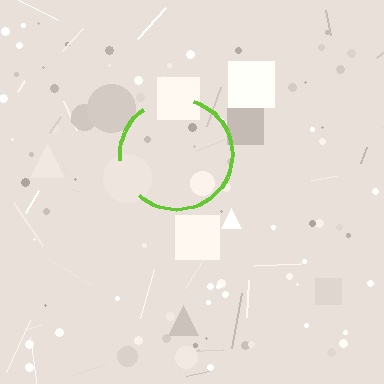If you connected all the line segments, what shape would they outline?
They would outline a circle.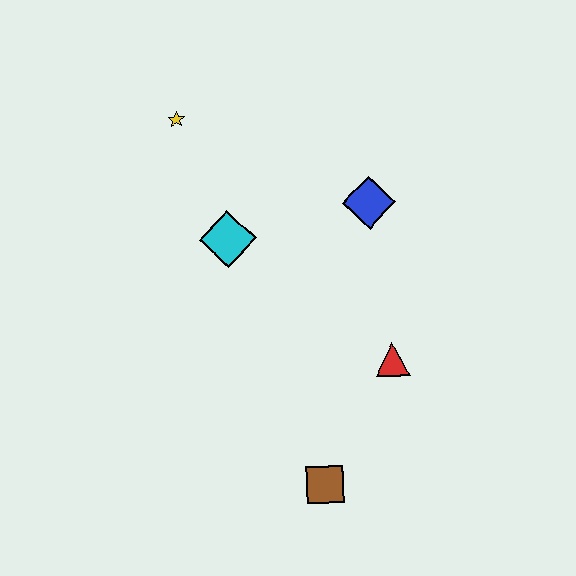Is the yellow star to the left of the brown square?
Yes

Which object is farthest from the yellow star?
The brown square is farthest from the yellow star.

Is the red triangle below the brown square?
No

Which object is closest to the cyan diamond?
The yellow star is closest to the cyan diamond.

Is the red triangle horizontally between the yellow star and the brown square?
No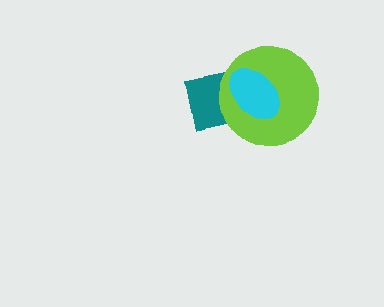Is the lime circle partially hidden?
Yes, it is partially covered by another shape.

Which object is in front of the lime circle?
The cyan ellipse is in front of the lime circle.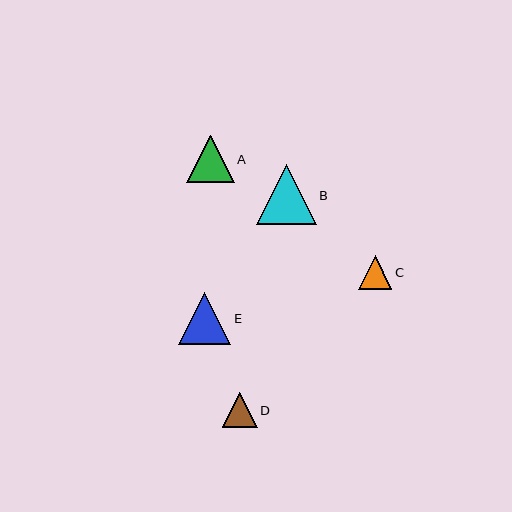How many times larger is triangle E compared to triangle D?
Triangle E is approximately 1.5 times the size of triangle D.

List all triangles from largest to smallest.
From largest to smallest: B, E, A, D, C.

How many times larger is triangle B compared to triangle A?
Triangle B is approximately 1.3 times the size of triangle A.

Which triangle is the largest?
Triangle B is the largest with a size of approximately 60 pixels.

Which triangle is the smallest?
Triangle C is the smallest with a size of approximately 34 pixels.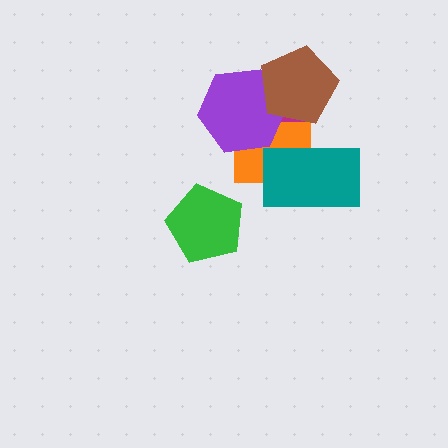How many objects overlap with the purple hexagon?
3 objects overlap with the purple hexagon.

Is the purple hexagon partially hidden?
Yes, it is partially covered by another shape.